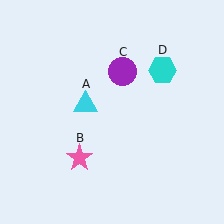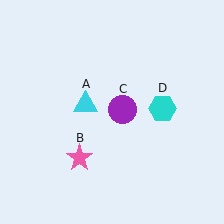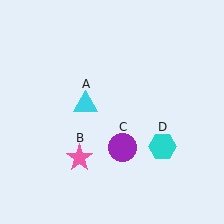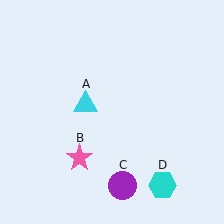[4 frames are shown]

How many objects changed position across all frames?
2 objects changed position: purple circle (object C), cyan hexagon (object D).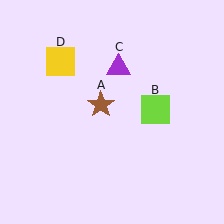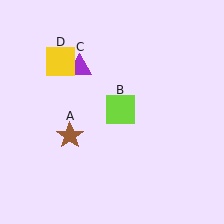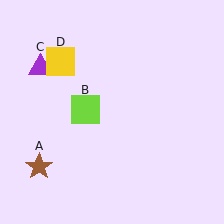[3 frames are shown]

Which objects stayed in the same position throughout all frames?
Yellow square (object D) remained stationary.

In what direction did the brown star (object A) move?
The brown star (object A) moved down and to the left.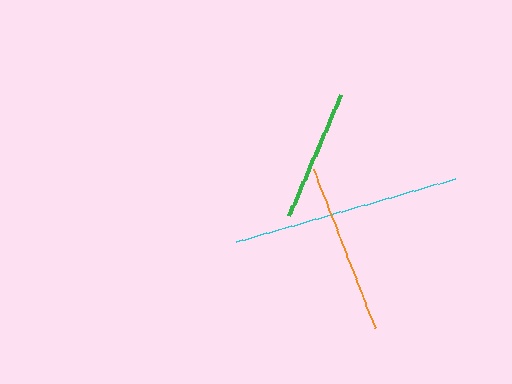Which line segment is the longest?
The cyan line is the longest at approximately 228 pixels.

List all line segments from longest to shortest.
From longest to shortest: cyan, orange, green.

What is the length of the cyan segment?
The cyan segment is approximately 228 pixels long.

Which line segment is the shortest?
The green line is the shortest at approximately 132 pixels.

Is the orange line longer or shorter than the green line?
The orange line is longer than the green line.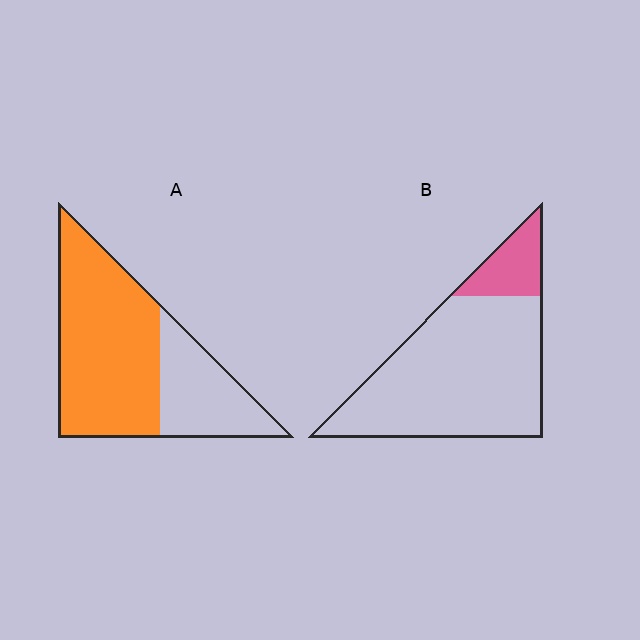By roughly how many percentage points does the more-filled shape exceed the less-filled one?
By roughly 50 percentage points (A over B).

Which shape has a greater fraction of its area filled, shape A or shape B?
Shape A.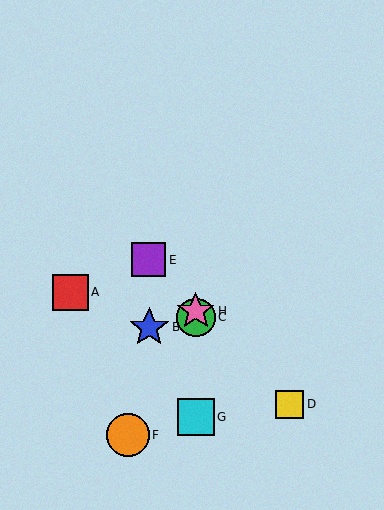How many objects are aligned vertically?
3 objects (C, G, H) are aligned vertically.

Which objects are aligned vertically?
Objects C, G, H are aligned vertically.